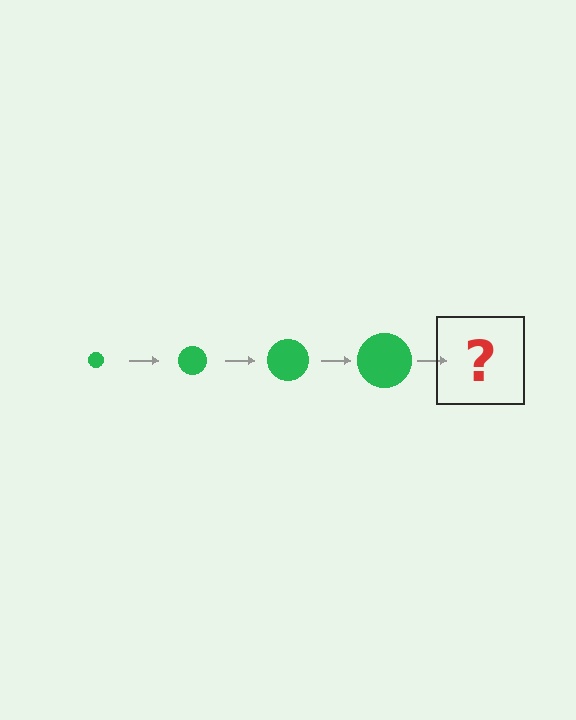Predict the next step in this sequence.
The next step is a green circle, larger than the previous one.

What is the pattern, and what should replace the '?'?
The pattern is that the circle gets progressively larger each step. The '?' should be a green circle, larger than the previous one.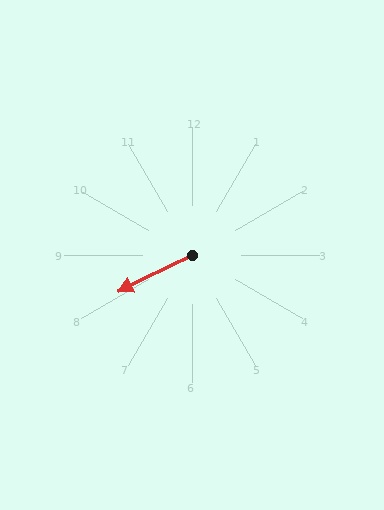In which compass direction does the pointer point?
Southwest.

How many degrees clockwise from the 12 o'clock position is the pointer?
Approximately 244 degrees.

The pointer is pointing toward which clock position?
Roughly 8 o'clock.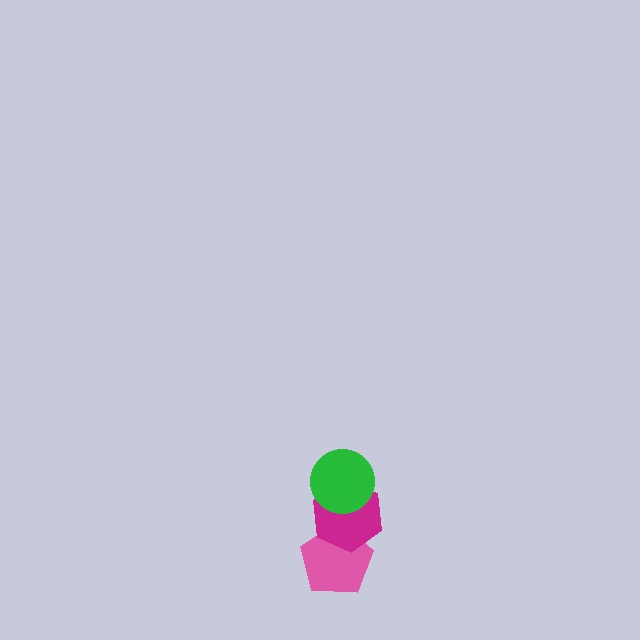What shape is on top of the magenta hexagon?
The green circle is on top of the magenta hexagon.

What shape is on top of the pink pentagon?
The magenta hexagon is on top of the pink pentagon.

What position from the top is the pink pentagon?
The pink pentagon is 3rd from the top.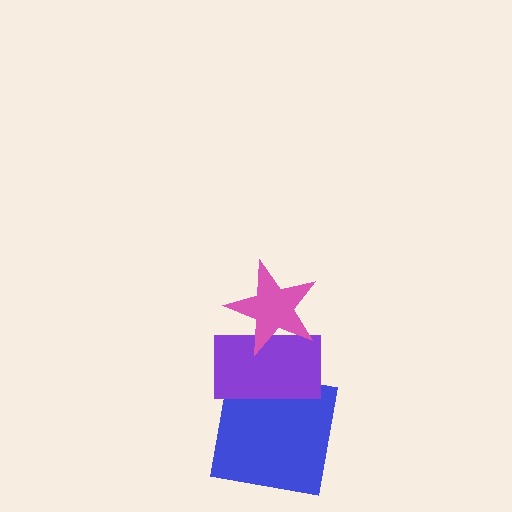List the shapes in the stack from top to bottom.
From top to bottom: the pink star, the purple rectangle, the blue square.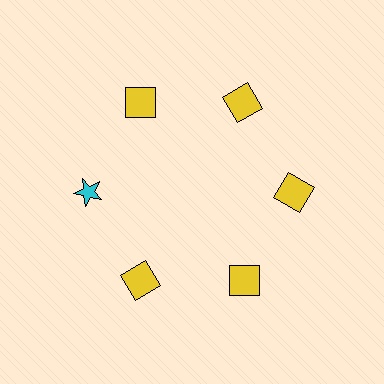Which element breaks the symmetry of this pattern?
The cyan star at roughly the 9 o'clock position breaks the symmetry. All other shapes are yellow squares.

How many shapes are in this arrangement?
There are 6 shapes arranged in a ring pattern.